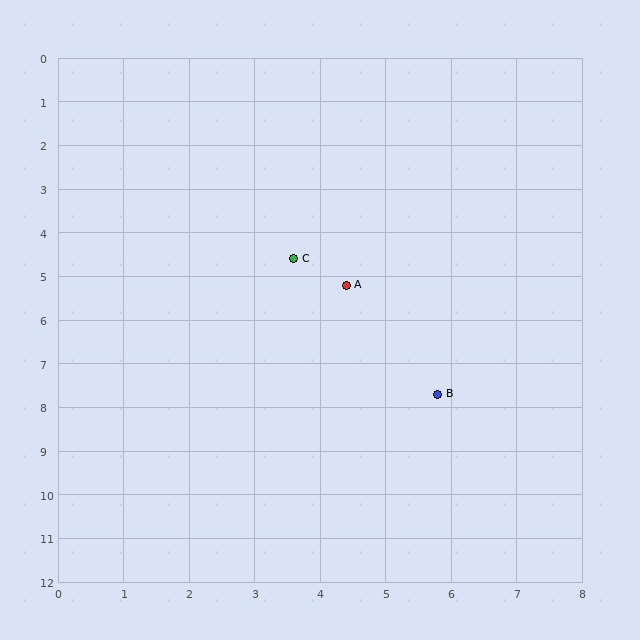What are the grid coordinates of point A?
Point A is at approximately (4.4, 5.2).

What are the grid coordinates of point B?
Point B is at approximately (5.8, 7.7).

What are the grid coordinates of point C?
Point C is at approximately (3.6, 4.6).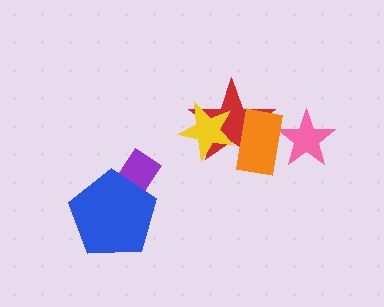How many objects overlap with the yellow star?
2 objects overlap with the yellow star.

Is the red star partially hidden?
Yes, it is partially covered by another shape.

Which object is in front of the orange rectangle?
The yellow star is in front of the orange rectangle.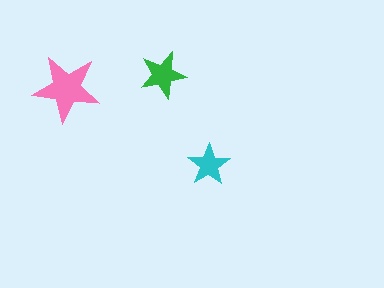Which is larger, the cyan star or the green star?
The green one.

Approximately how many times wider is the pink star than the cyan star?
About 1.5 times wider.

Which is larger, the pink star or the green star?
The pink one.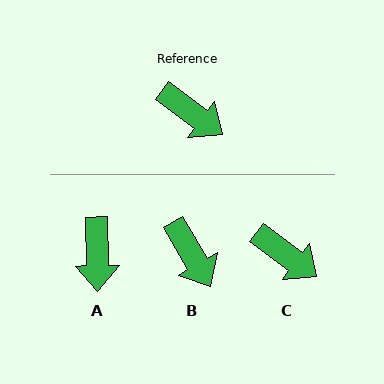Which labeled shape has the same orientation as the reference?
C.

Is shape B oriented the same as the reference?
No, it is off by about 23 degrees.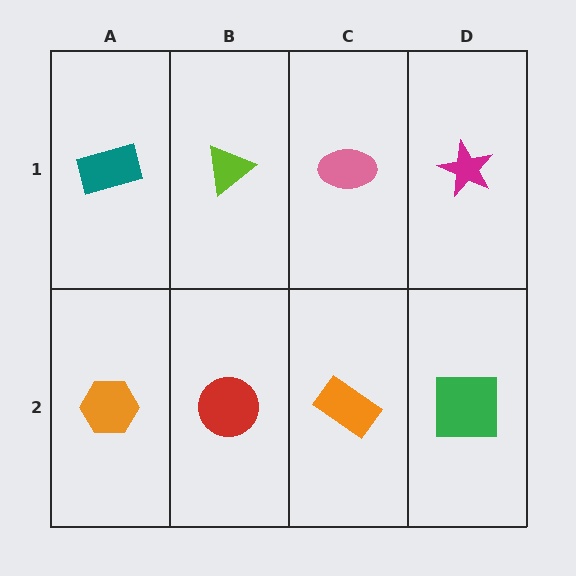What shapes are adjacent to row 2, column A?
A teal rectangle (row 1, column A), a red circle (row 2, column B).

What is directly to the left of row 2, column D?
An orange rectangle.